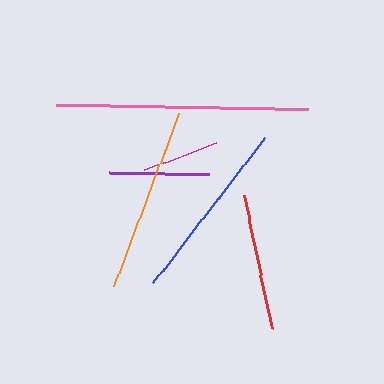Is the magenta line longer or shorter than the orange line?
The orange line is longer than the magenta line.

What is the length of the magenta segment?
The magenta segment is approximately 77 pixels long.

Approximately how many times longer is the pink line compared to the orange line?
The pink line is approximately 1.4 times the length of the orange line.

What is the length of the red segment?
The red segment is approximately 136 pixels long.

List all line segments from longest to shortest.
From longest to shortest: pink, orange, blue, red, purple, magenta.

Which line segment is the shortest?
The magenta line is the shortest at approximately 77 pixels.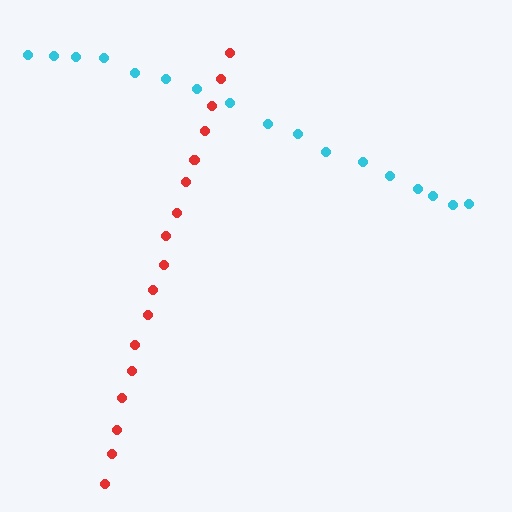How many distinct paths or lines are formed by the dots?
There are 2 distinct paths.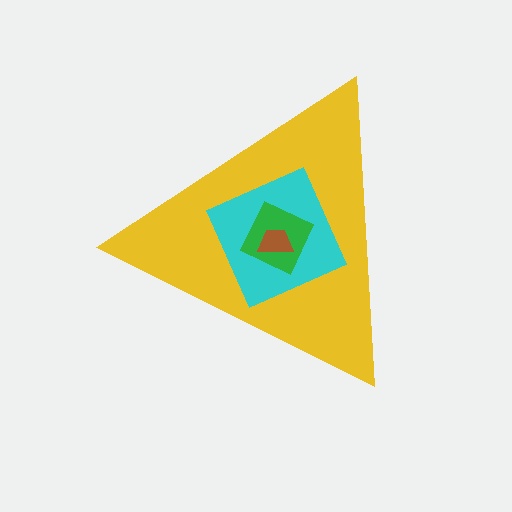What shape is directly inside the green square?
The brown trapezoid.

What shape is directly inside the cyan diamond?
The green square.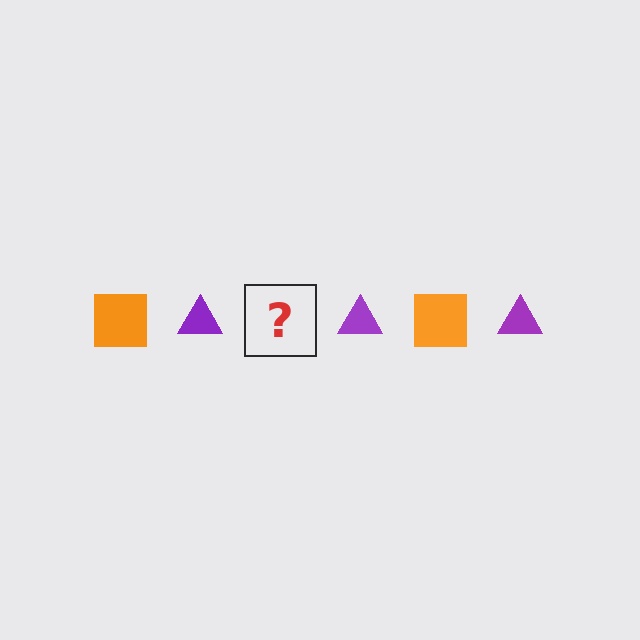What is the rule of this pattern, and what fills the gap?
The rule is that the pattern alternates between orange square and purple triangle. The gap should be filled with an orange square.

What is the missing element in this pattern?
The missing element is an orange square.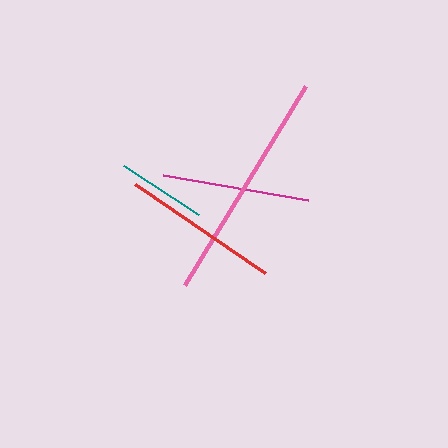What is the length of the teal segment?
The teal segment is approximately 90 pixels long.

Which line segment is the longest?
The pink line is the longest at approximately 233 pixels.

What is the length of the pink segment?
The pink segment is approximately 233 pixels long.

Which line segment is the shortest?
The teal line is the shortest at approximately 90 pixels.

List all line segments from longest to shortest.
From longest to shortest: pink, red, magenta, teal.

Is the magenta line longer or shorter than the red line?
The red line is longer than the magenta line.